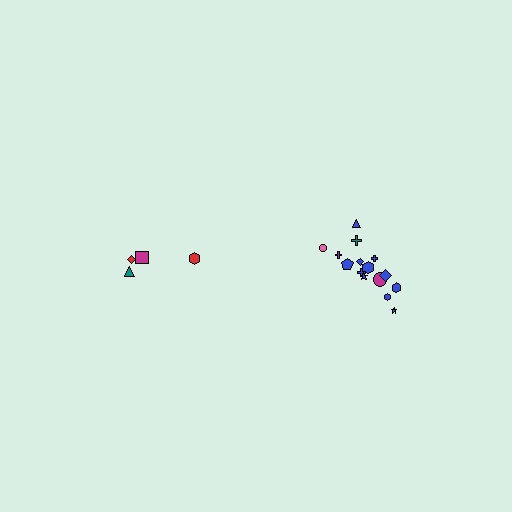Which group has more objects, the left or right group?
The right group.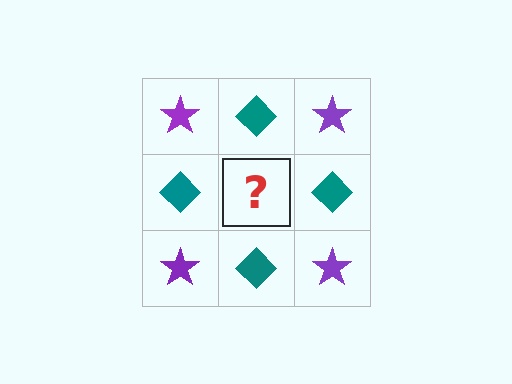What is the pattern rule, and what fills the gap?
The rule is that it alternates purple star and teal diamond in a checkerboard pattern. The gap should be filled with a purple star.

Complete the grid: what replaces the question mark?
The question mark should be replaced with a purple star.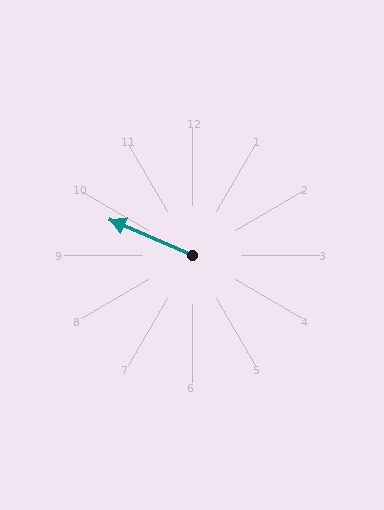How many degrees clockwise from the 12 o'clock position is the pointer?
Approximately 293 degrees.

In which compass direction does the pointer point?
Northwest.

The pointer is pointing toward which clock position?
Roughly 10 o'clock.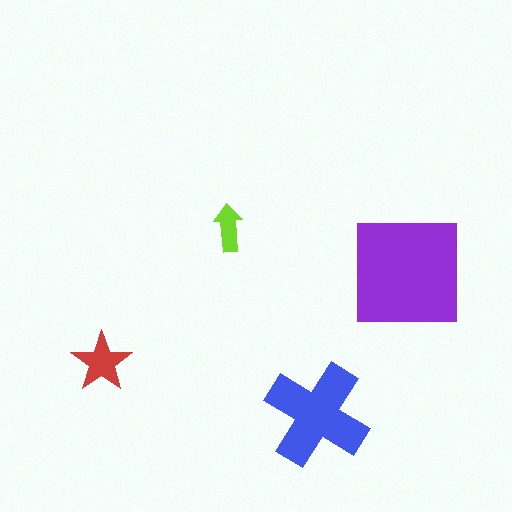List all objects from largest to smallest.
The purple square, the blue cross, the red star, the lime arrow.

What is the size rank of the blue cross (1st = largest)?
2nd.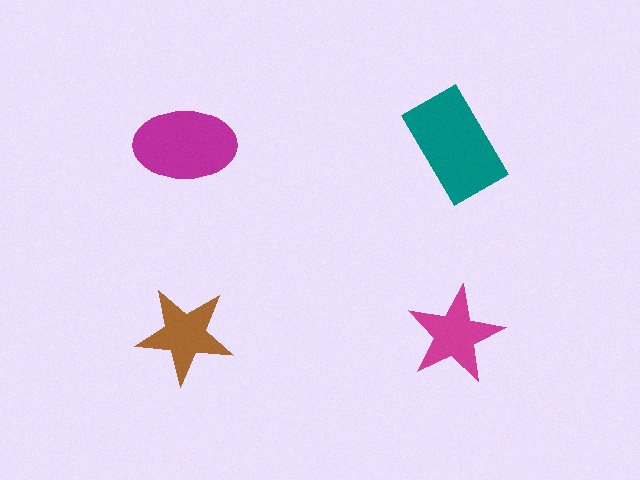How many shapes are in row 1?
2 shapes.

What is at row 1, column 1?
A magenta ellipse.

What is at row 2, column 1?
A brown star.